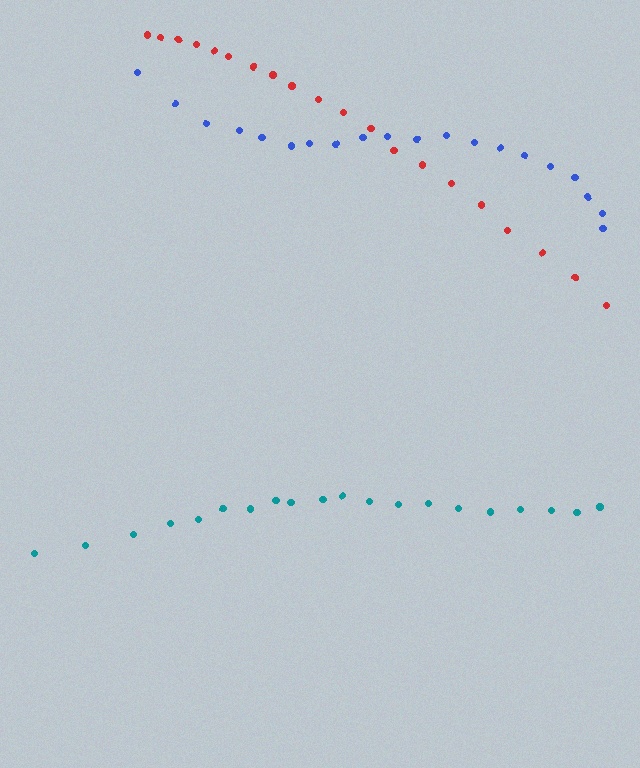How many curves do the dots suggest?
There are 3 distinct paths.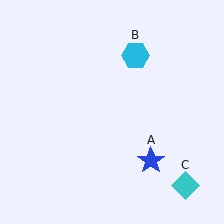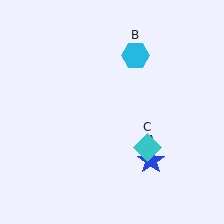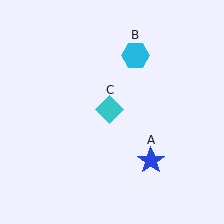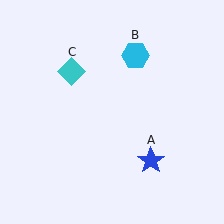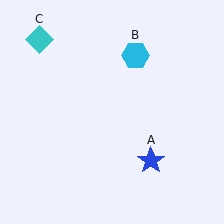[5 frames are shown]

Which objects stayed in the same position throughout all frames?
Blue star (object A) and cyan hexagon (object B) remained stationary.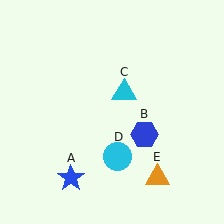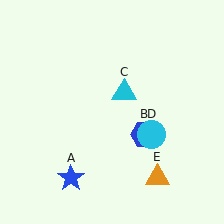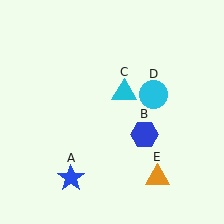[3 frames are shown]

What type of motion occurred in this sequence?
The cyan circle (object D) rotated counterclockwise around the center of the scene.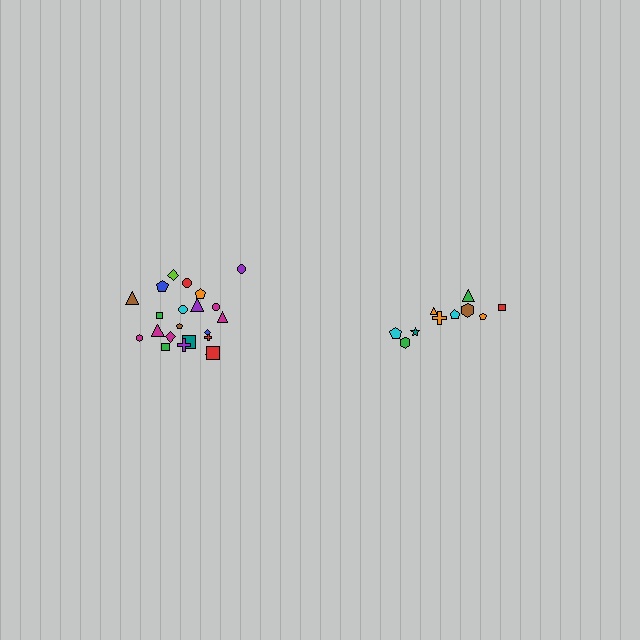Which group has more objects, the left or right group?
The left group.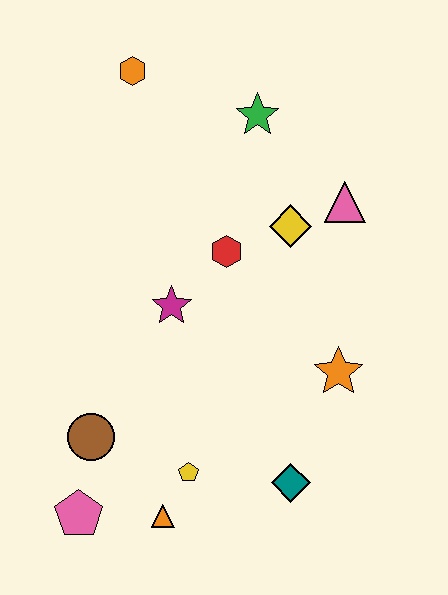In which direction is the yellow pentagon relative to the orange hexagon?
The yellow pentagon is below the orange hexagon.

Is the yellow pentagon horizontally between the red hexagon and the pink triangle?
No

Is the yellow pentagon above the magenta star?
No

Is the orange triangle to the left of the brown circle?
No